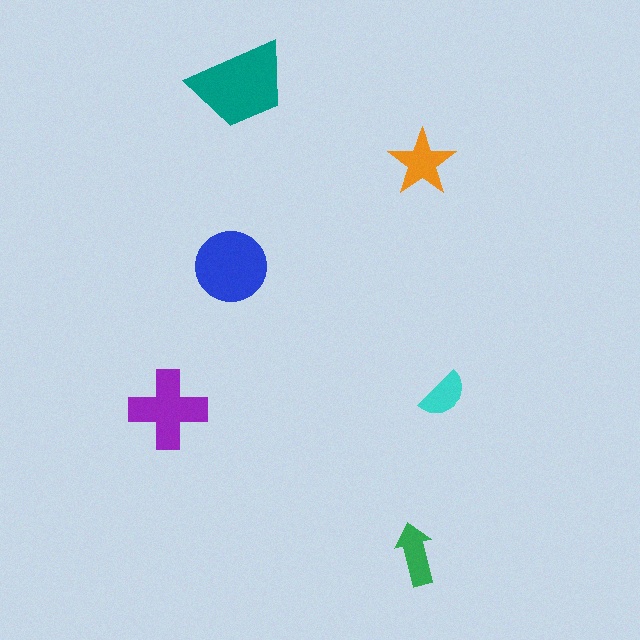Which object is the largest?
The teal trapezoid.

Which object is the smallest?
The cyan semicircle.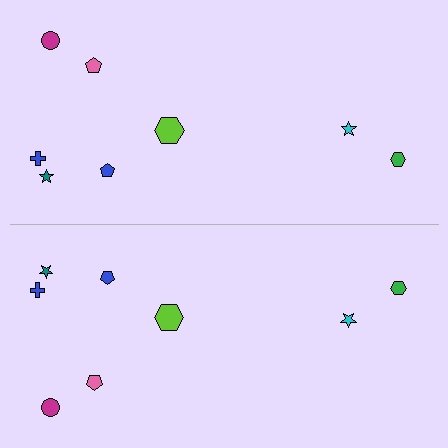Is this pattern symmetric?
Yes, this pattern has bilateral (reflection) symmetry.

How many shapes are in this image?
There are 16 shapes in this image.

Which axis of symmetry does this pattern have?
The pattern has a horizontal axis of symmetry running through the center of the image.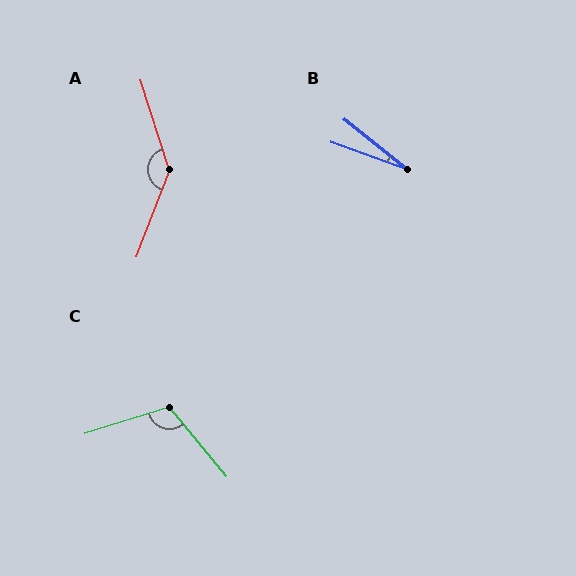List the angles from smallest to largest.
B (19°), C (112°), A (141°).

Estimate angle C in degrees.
Approximately 112 degrees.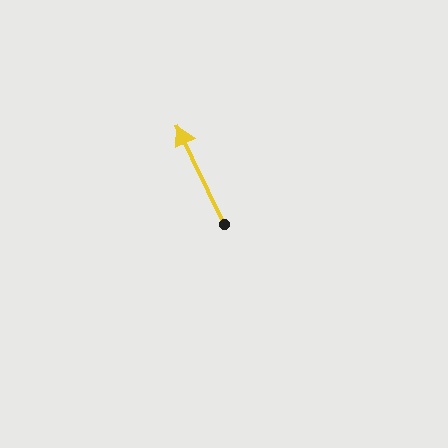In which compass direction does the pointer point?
Northwest.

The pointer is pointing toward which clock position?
Roughly 11 o'clock.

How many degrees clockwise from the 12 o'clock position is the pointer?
Approximately 334 degrees.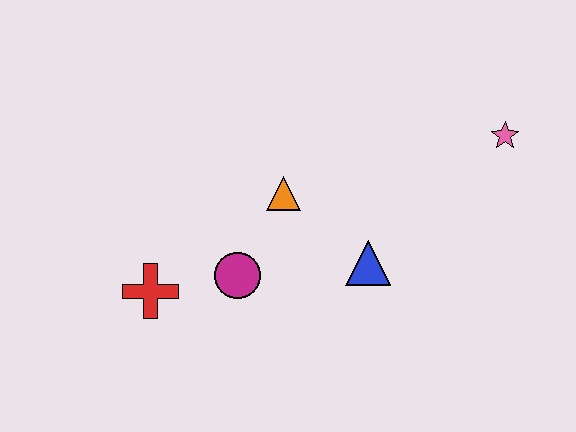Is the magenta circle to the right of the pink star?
No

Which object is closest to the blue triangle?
The orange triangle is closest to the blue triangle.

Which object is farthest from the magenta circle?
The pink star is farthest from the magenta circle.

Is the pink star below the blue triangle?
No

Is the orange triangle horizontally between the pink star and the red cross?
Yes